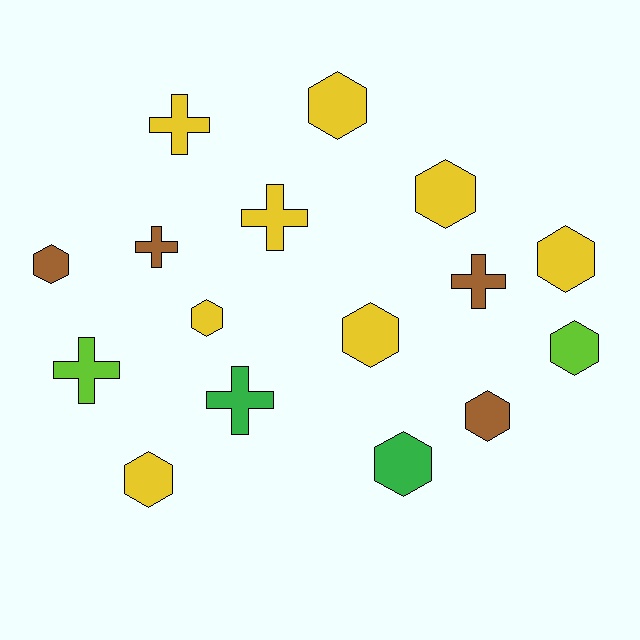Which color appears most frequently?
Yellow, with 8 objects.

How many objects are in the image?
There are 16 objects.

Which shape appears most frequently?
Hexagon, with 10 objects.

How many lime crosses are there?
There is 1 lime cross.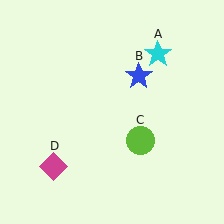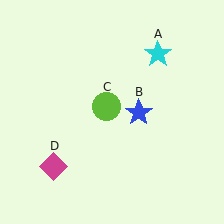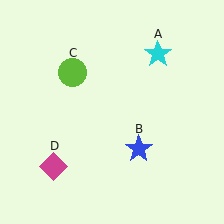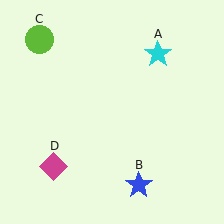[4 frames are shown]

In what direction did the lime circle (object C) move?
The lime circle (object C) moved up and to the left.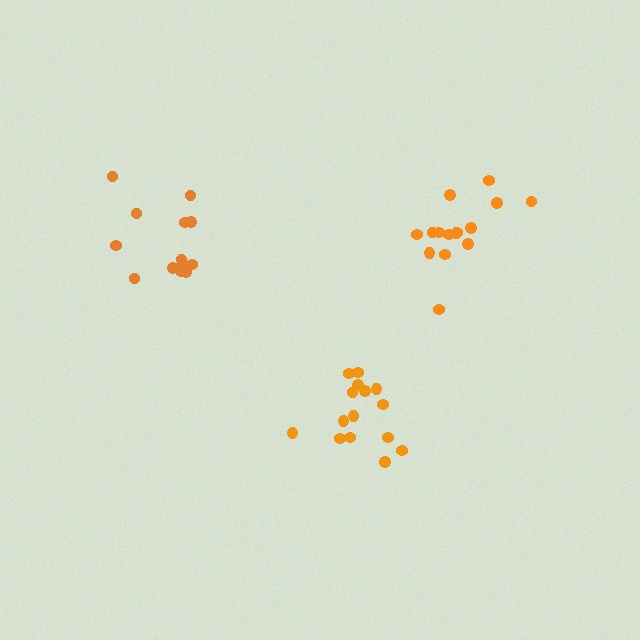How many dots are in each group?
Group 1: 15 dots, Group 2: 13 dots, Group 3: 15 dots (43 total).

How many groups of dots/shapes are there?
There are 3 groups.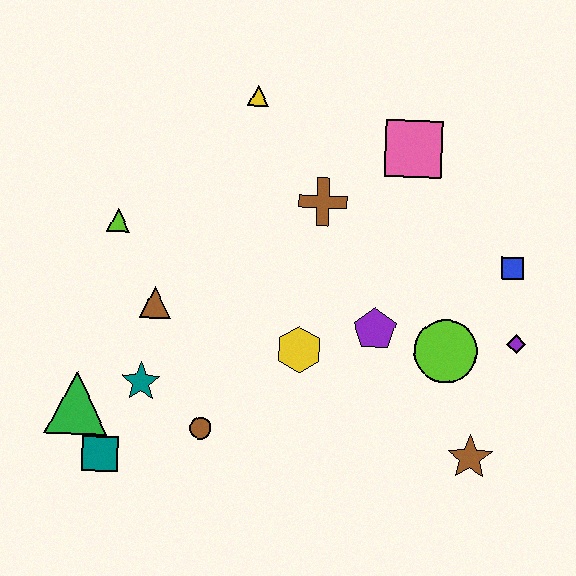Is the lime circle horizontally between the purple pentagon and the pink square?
No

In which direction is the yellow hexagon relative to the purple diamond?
The yellow hexagon is to the left of the purple diamond.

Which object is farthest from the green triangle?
The blue square is farthest from the green triangle.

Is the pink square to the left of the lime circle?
Yes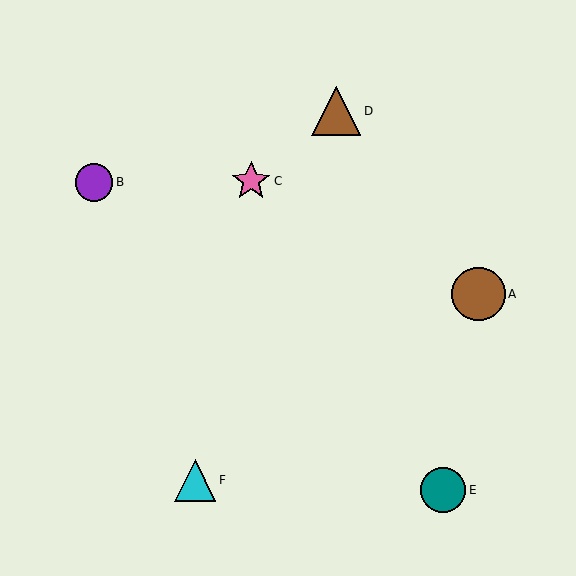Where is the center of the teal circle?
The center of the teal circle is at (443, 490).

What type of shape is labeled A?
Shape A is a brown circle.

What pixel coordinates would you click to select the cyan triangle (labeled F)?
Click at (195, 480) to select the cyan triangle F.